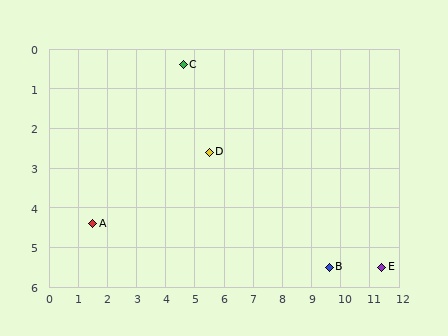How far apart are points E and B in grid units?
Points E and B are about 1.8 grid units apart.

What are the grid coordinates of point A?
Point A is at approximately (1.5, 4.4).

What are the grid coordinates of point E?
Point E is at approximately (11.4, 5.5).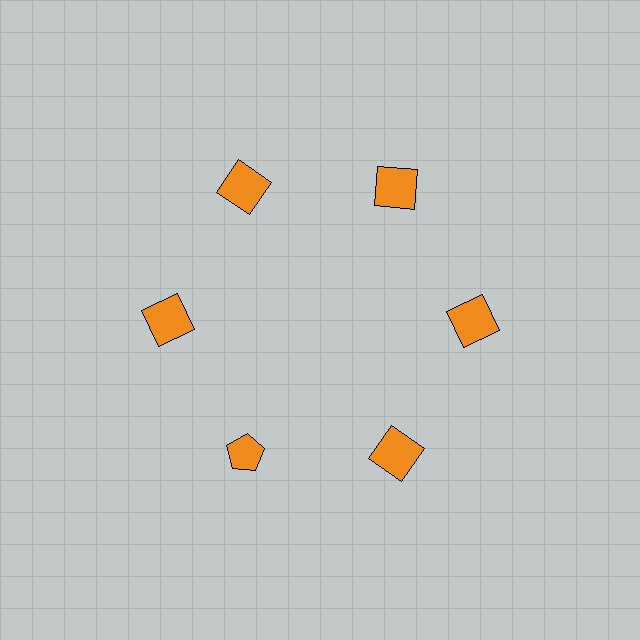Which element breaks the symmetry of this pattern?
The orange pentagon at roughly the 7 o'clock position breaks the symmetry. All other shapes are orange squares.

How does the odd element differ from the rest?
It has a different shape: pentagon instead of square.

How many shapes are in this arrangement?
There are 6 shapes arranged in a ring pattern.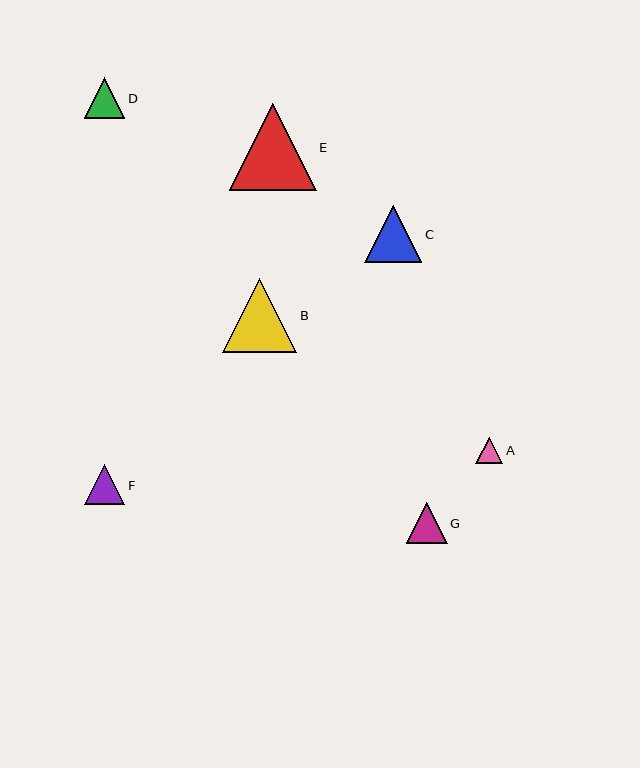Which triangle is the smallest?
Triangle A is the smallest with a size of approximately 27 pixels.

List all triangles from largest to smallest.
From largest to smallest: E, B, C, G, D, F, A.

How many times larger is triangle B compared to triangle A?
Triangle B is approximately 2.8 times the size of triangle A.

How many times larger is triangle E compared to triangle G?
Triangle E is approximately 2.1 times the size of triangle G.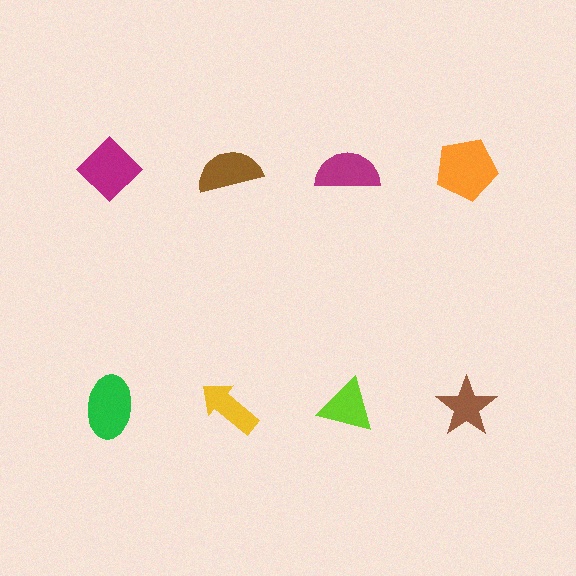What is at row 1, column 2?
A brown semicircle.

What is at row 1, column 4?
An orange pentagon.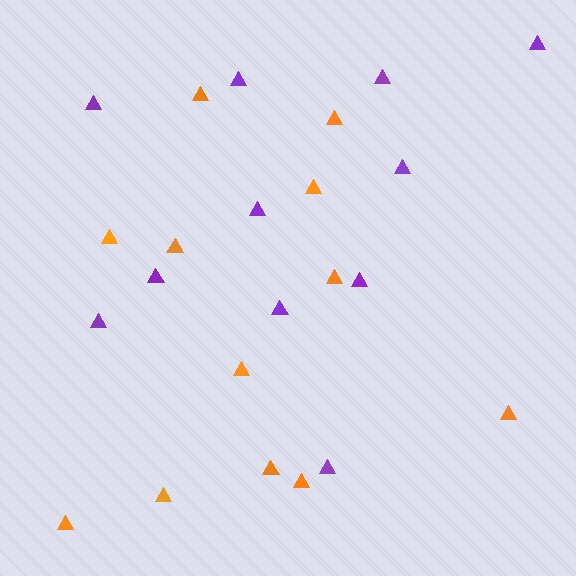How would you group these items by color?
There are 2 groups: one group of purple triangles (11) and one group of orange triangles (12).